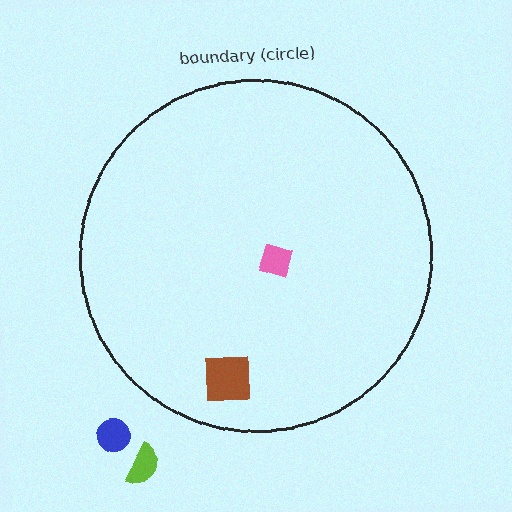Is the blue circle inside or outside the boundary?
Outside.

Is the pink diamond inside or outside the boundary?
Inside.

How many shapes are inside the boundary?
2 inside, 2 outside.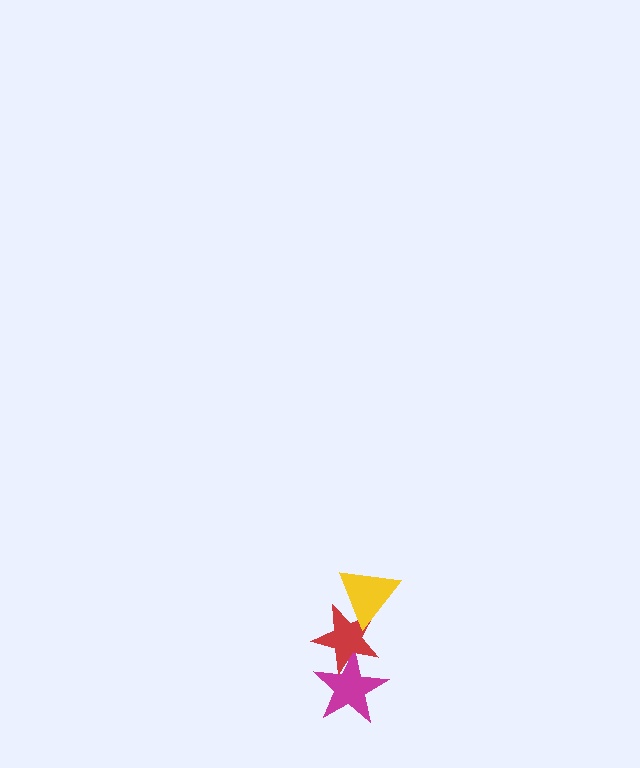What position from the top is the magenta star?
The magenta star is 3rd from the top.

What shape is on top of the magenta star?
The red star is on top of the magenta star.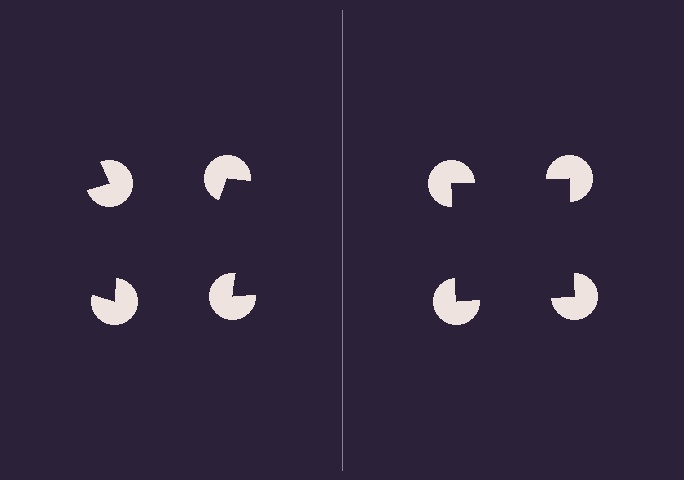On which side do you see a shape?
An illusory square appears on the right side. On the left side the wedge cuts are rotated, so no coherent shape forms.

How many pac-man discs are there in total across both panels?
8 — 4 on each side.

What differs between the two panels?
The pac-man discs are positioned identically on both sides; only the wedge orientations differ. On the right they align to a square; on the left they are misaligned.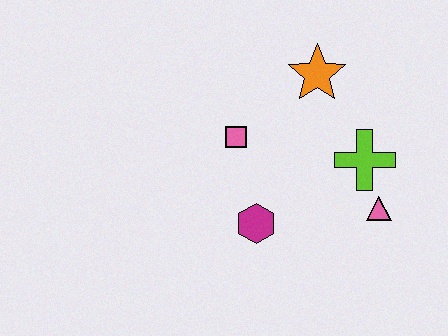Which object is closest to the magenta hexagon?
The pink square is closest to the magenta hexagon.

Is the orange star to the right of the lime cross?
No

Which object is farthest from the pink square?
The pink triangle is farthest from the pink square.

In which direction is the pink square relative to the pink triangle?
The pink square is to the left of the pink triangle.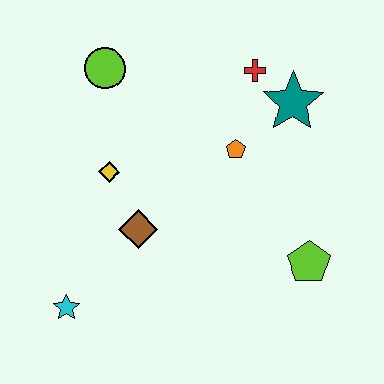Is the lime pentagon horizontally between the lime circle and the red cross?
No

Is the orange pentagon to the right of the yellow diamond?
Yes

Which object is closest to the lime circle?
The yellow diamond is closest to the lime circle.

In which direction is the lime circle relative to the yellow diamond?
The lime circle is above the yellow diamond.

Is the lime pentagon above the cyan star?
Yes